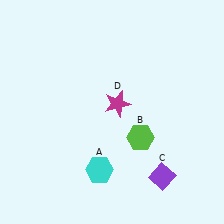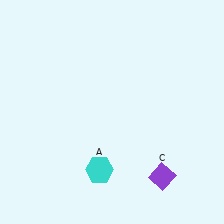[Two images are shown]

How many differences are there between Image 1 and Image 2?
There are 2 differences between the two images.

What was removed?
The magenta star (D), the lime hexagon (B) were removed in Image 2.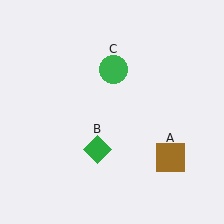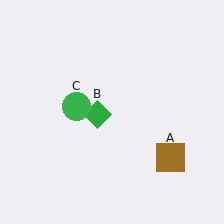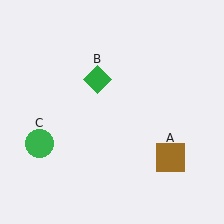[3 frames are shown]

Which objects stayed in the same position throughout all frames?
Brown square (object A) remained stationary.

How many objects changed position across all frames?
2 objects changed position: green diamond (object B), green circle (object C).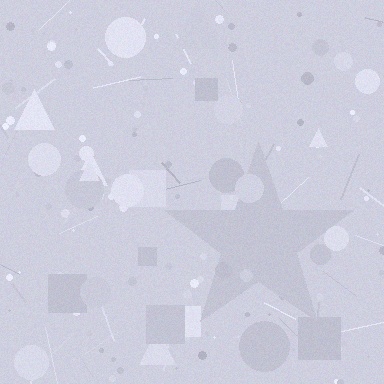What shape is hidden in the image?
A star is hidden in the image.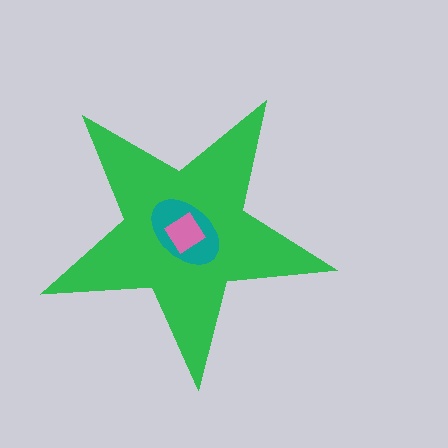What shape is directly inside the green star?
The teal ellipse.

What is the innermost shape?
The pink diamond.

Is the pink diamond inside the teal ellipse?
Yes.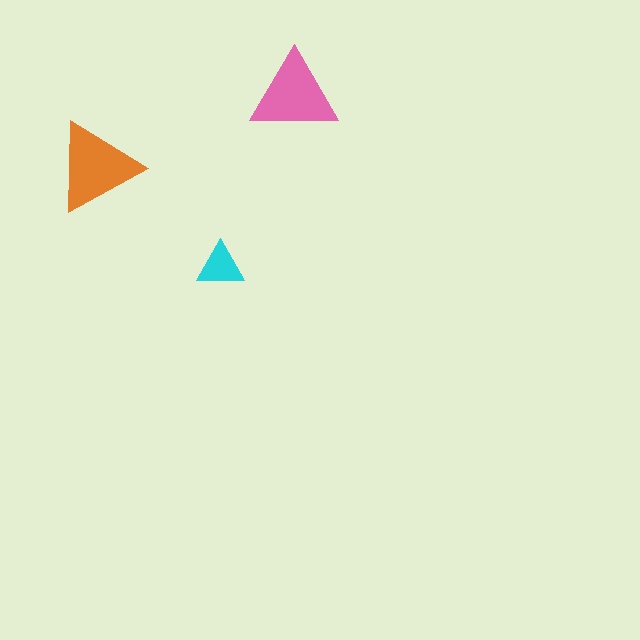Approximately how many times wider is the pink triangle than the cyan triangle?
About 2 times wider.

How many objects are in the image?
There are 3 objects in the image.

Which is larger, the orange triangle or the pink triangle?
The orange one.